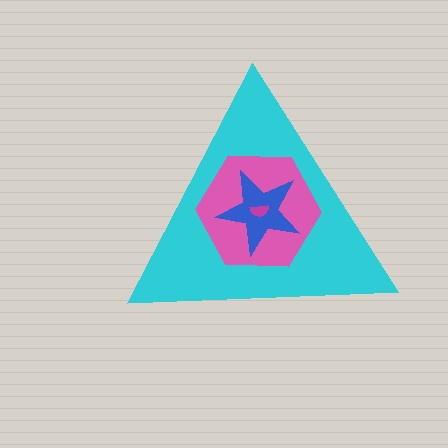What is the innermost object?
The magenta semicircle.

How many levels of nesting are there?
4.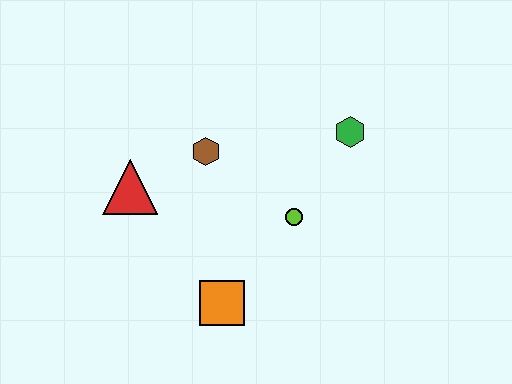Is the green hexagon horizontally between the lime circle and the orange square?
No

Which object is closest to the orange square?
The lime circle is closest to the orange square.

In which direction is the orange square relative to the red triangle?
The orange square is below the red triangle.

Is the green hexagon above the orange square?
Yes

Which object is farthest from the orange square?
The green hexagon is farthest from the orange square.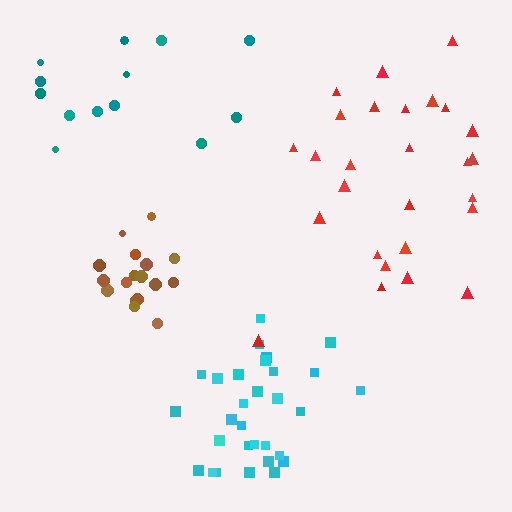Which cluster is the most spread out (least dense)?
Teal.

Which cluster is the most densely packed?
Brown.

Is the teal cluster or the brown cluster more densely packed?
Brown.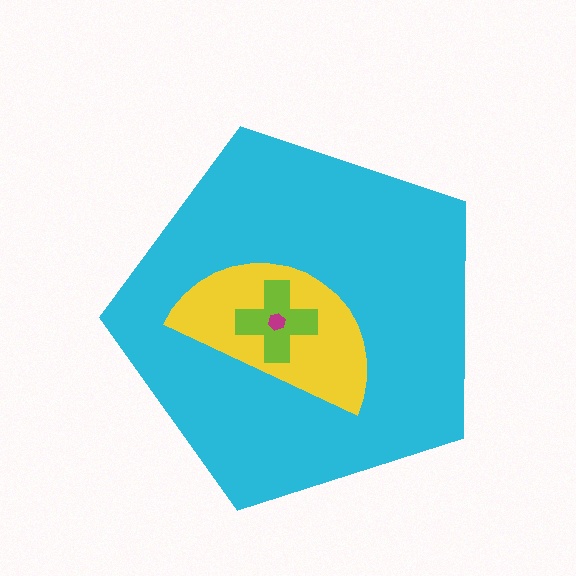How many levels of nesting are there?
4.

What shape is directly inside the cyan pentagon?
The yellow semicircle.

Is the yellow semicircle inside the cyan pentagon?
Yes.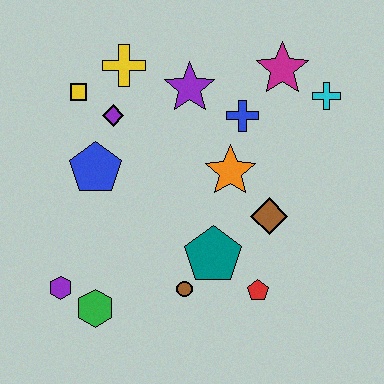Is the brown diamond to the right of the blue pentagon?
Yes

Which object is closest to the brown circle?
The teal pentagon is closest to the brown circle.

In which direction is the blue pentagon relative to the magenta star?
The blue pentagon is to the left of the magenta star.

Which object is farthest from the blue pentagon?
The cyan cross is farthest from the blue pentagon.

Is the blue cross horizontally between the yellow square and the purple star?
No